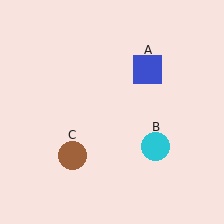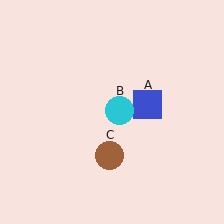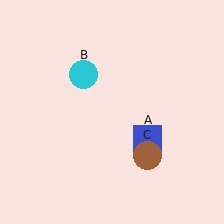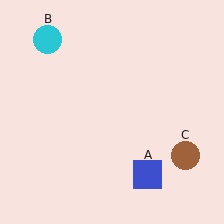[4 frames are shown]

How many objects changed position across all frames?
3 objects changed position: blue square (object A), cyan circle (object B), brown circle (object C).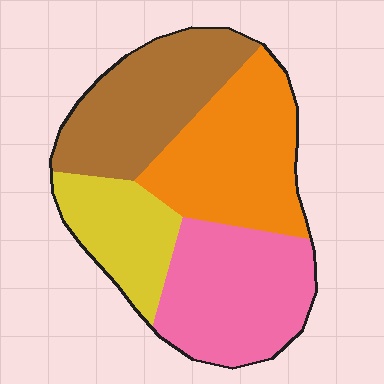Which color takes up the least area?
Yellow, at roughly 15%.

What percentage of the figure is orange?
Orange covers around 30% of the figure.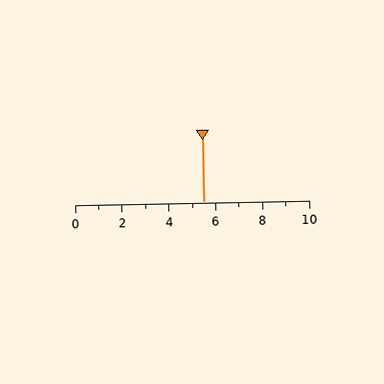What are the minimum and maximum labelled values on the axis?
The axis runs from 0 to 10.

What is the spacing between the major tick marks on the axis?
The major ticks are spaced 2 apart.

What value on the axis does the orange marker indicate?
The marker indicates approximately 5.5.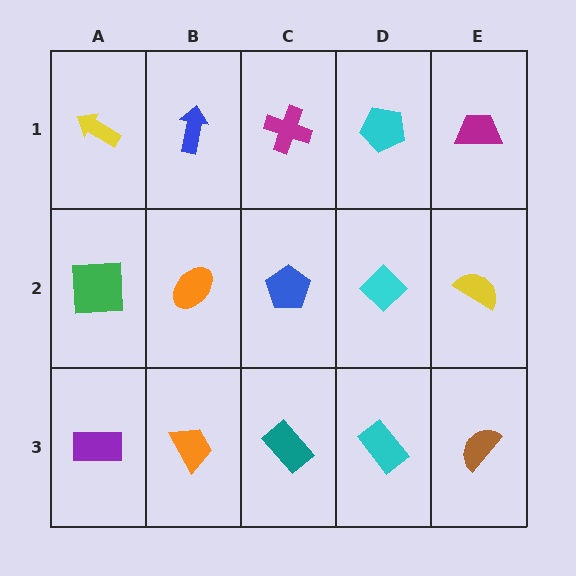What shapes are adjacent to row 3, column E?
A yellow semicircle (row 2, column E), a cyan rectangle (row 3, column D).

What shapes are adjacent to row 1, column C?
A blue pentagon (row 2, column C), a blue arrow (row 1, column B), a cyan pentagon (row 1, column D).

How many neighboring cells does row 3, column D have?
3.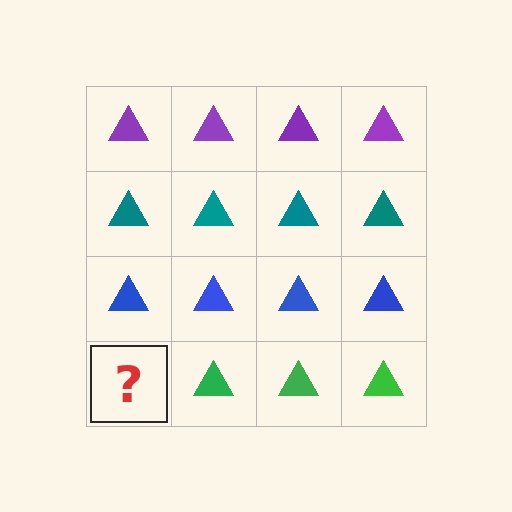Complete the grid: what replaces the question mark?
The question mark should be replaced with a green triangle.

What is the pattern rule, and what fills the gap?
The rule is that each row has a consistent color. The gap should be filled with a green triangle.